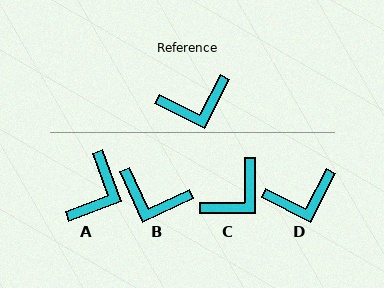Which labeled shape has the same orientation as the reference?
D.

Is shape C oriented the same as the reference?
No, it is off by about 27 degrees.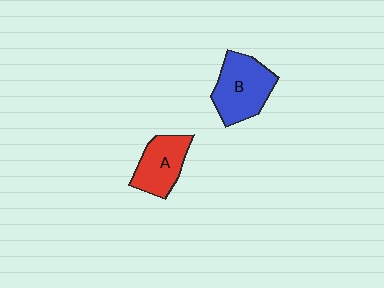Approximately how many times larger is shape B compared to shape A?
Approximately 1.3 times.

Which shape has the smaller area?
Shape A (red).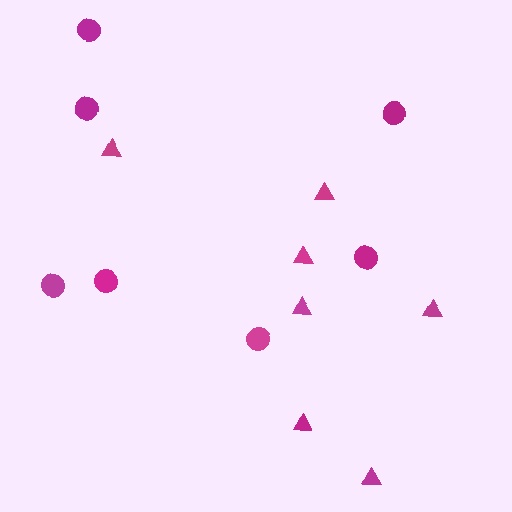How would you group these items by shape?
There are 2 groups: one group of triangles (7) and one group of circles (7).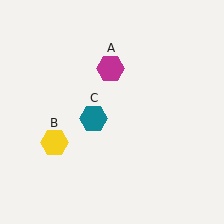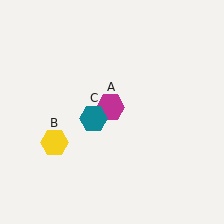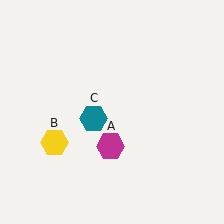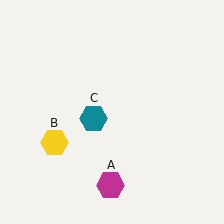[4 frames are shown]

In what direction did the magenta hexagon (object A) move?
The magenta hexagon (object A) moved down.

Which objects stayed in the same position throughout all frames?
Yellow hexagon (object B) and teal hexagon (object C) remained stationary.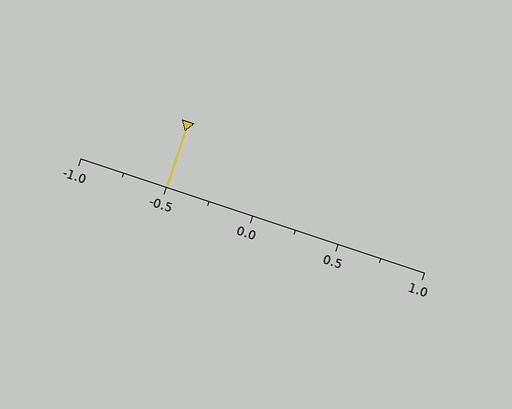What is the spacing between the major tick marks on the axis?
The major ticks are spaced 0.5 apart.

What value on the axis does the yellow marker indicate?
The marker indicates approximately -0.5.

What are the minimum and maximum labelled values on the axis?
The axis runs from -1.0 to 1.0.